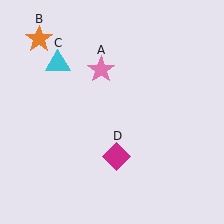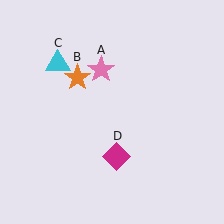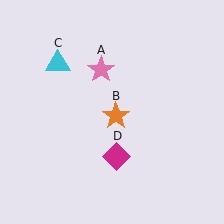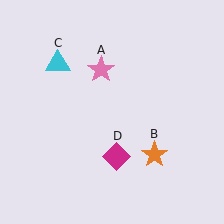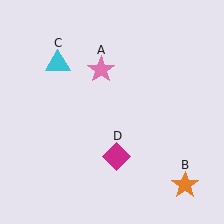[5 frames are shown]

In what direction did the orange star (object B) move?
The orange star (object B) moved down and to the right.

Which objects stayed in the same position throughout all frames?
Pink star (object A) and cyan triangle (object C) and magenta diamond (object D) remained stationary.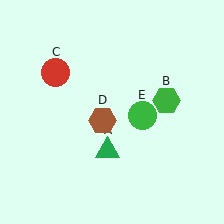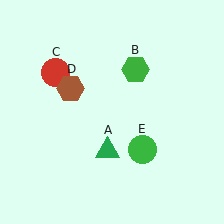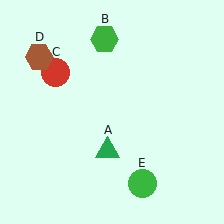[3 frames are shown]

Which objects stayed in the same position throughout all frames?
Green triangle (object A) and red circle (object C) remained stationary.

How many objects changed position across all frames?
3 objects changed position: green hexagon (object B), brown hexagon (object D), green circle (object E).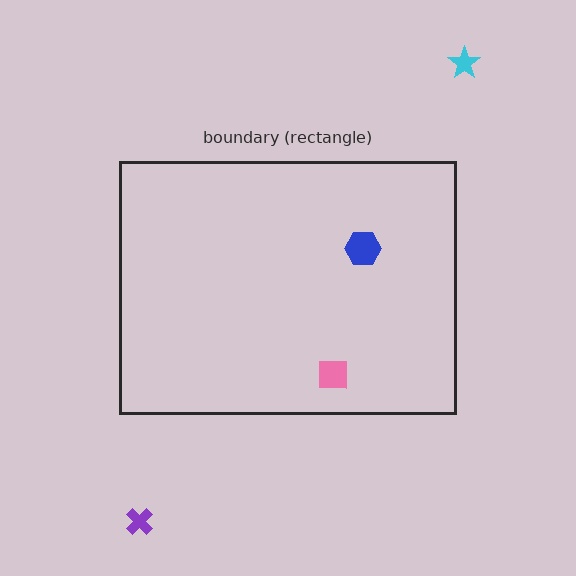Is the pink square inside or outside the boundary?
Inside.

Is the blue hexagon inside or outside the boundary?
Inside.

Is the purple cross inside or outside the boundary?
Outside.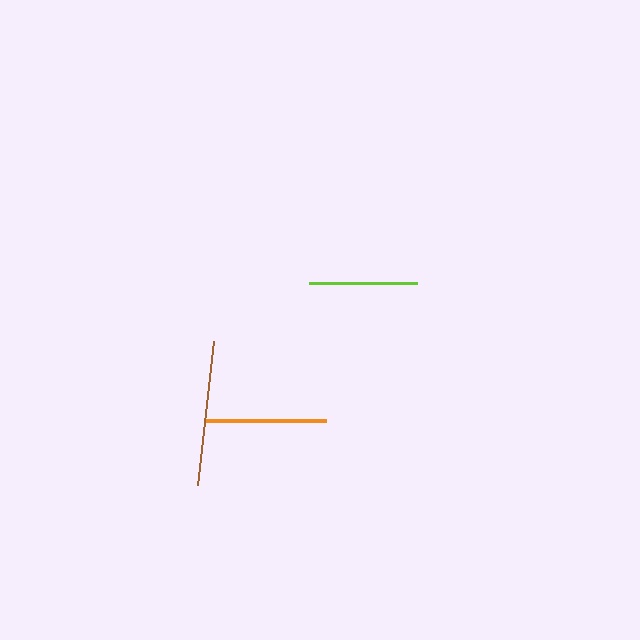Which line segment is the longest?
The brown line is the longest at approximately 145 pixels.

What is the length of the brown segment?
The brown segment is approximately 145 pixels long.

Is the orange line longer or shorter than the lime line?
The orange line is longer than the lime line.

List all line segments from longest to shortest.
From longest to shortest: brown, orange, lime.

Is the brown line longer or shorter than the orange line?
The brown line is longer than the orange line.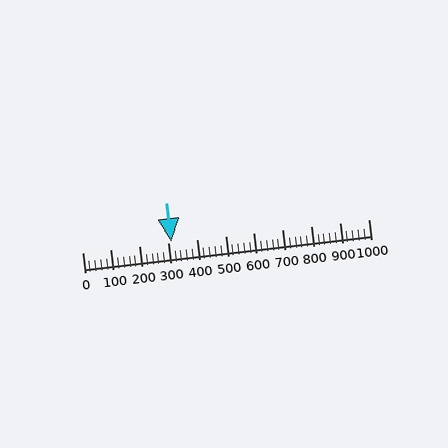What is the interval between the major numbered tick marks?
The major tick marks are spaced 100 units apart.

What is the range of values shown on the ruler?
The ruler shows values from 0 to 1000.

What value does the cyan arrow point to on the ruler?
The cyan arrow points to approximately 309.